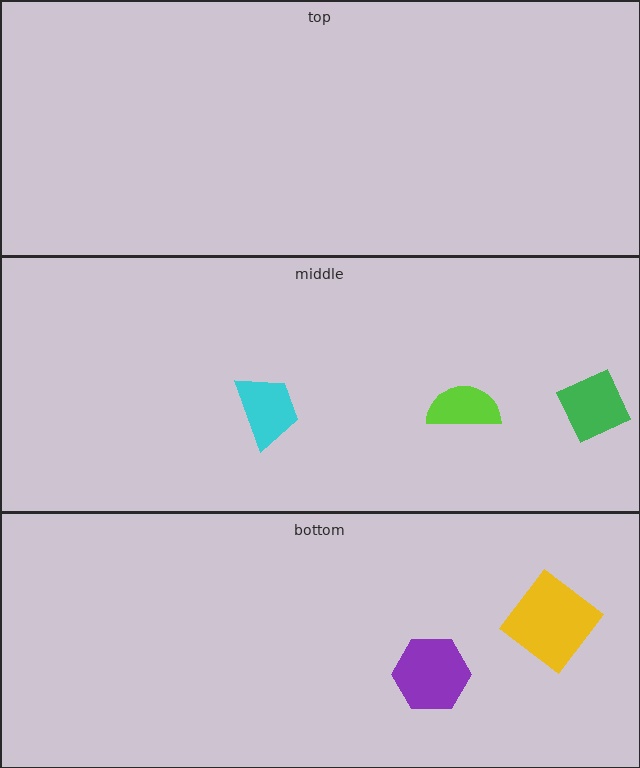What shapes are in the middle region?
The green diamond, the lime semicircle, the cyan trapezoid.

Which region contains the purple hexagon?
The bottom region.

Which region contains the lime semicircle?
The middle region.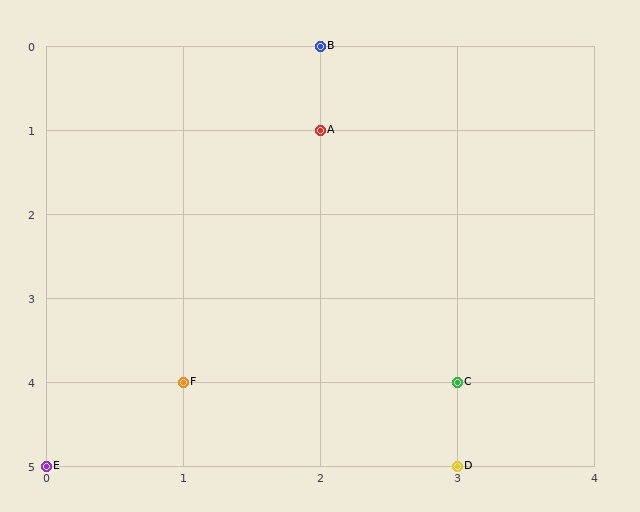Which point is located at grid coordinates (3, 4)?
Point C is at (3, 4).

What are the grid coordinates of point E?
Point E is at grid coordinates (0, 5).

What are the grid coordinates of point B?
Point B is at grid coordinates (2, 0).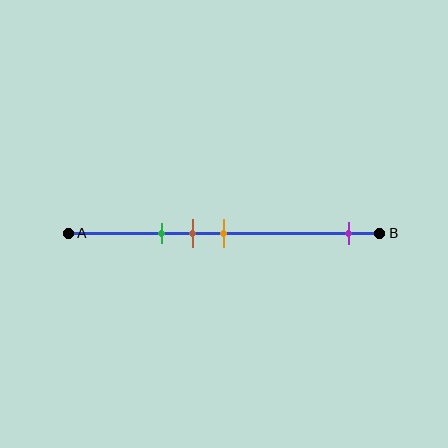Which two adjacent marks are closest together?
The brown and orange marks are the closest adjacent pair.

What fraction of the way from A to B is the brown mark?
The brown mark is approximately 40% (0.4) of the way from A to B.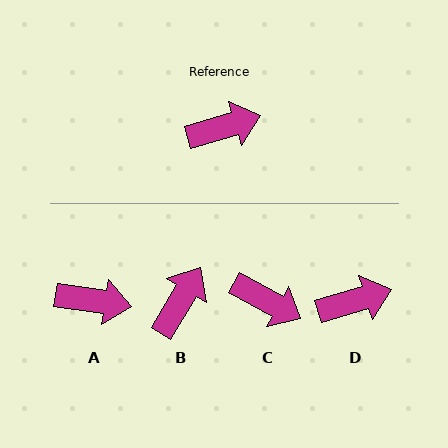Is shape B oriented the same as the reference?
No, it is off by about 42 degrees.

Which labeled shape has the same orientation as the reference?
D.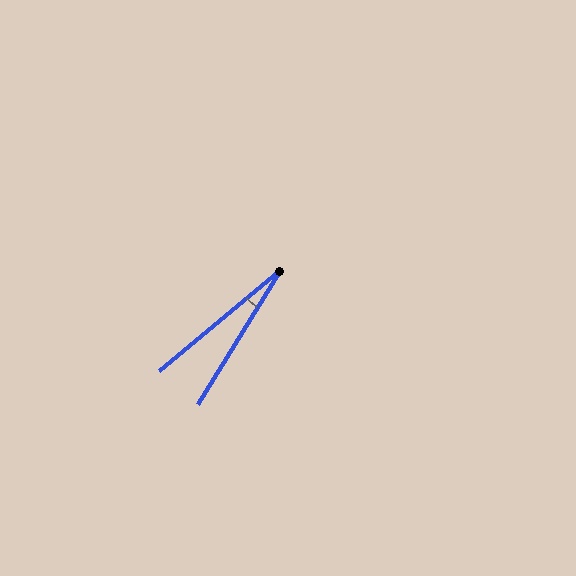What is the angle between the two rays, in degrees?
Approximately 18 degrees.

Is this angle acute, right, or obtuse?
It is acute.